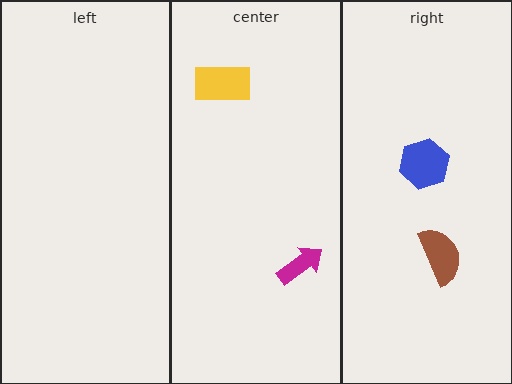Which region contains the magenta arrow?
The center region.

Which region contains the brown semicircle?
The right region.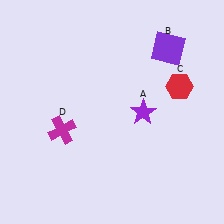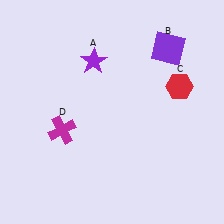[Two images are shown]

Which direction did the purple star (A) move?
The purple star (A) moved up.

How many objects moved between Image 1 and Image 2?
1 object moved between the two images.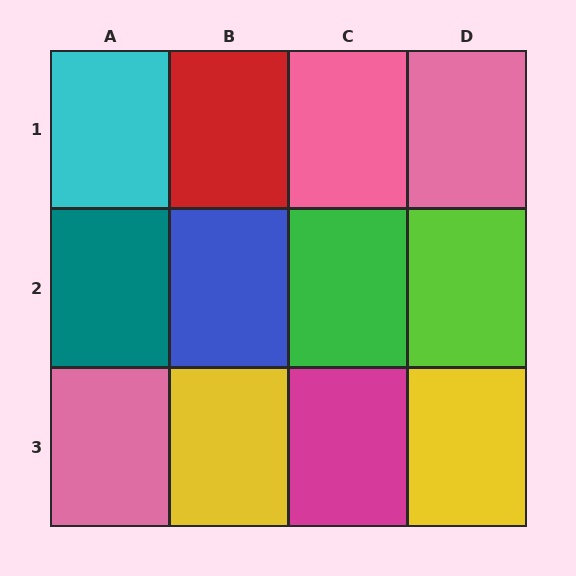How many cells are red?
1 cell is red.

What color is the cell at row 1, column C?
Pink.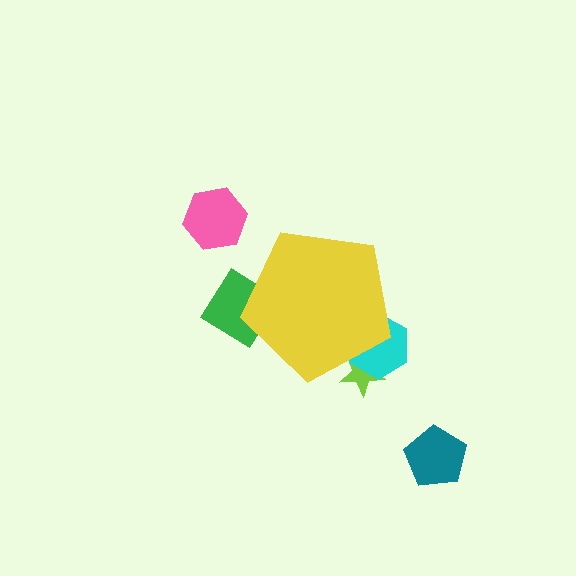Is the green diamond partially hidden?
Yes, the green diamond is partially hidden behind the yellow pentagon.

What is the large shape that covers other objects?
A yellow pentagon.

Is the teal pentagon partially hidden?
No, the teal pentagon is fully visible.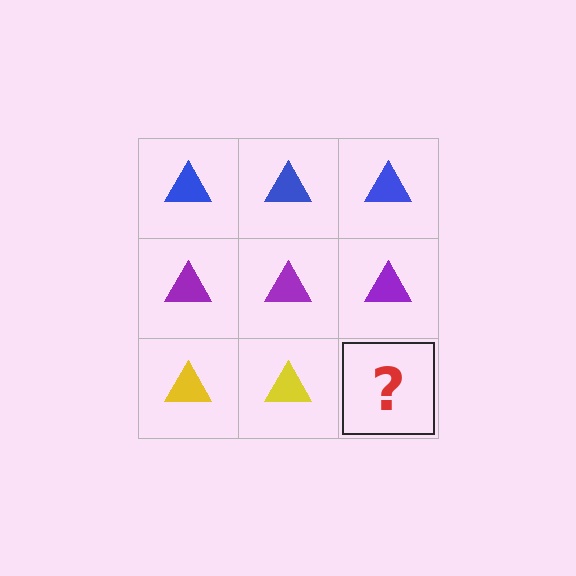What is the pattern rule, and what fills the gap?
The rule is that each row has a consistent color. The gap should be filled with a yellow triangle.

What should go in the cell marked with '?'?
The missing cell should contain a yellow triangle.